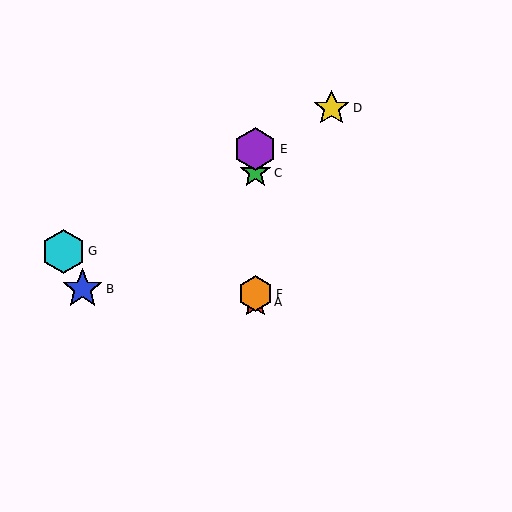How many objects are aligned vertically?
4 objects (A, C, E, F) are aligned vertically.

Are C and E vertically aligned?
Yes, both are at x≈255.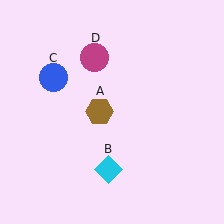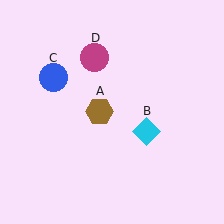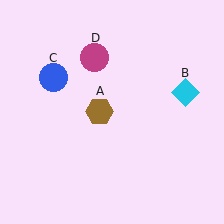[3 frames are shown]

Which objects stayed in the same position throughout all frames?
Brown hexagon (object A) and blue circle (object C) and magenta circle (object D) remained stationary.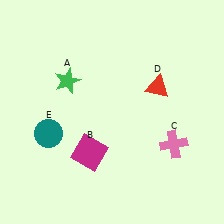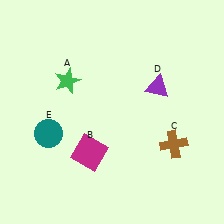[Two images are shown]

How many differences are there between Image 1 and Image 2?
There are 2 differences between the two images.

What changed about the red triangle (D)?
In Image 1, D is red. In Image 2, it changed to purple.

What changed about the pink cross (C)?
In Image 1, C is pink. In Image 2, it changed to brown.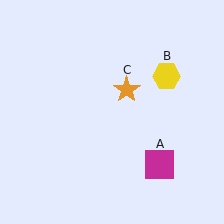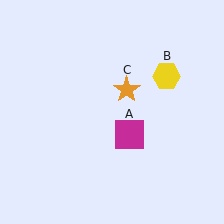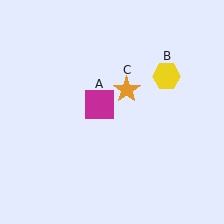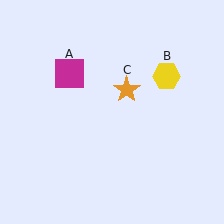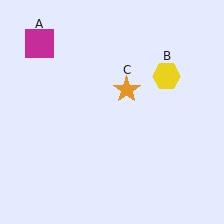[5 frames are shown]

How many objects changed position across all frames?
1 object changed position: magenta square (object A).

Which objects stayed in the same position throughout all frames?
Yellow hexagon (object B) and orange star (object C) remained stationary.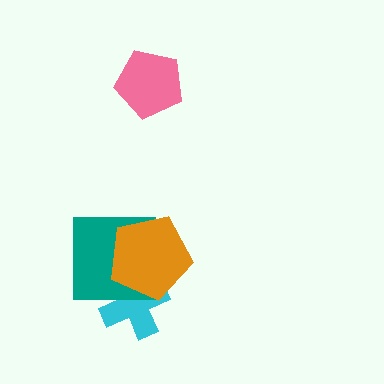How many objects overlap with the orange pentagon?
2 objects overlap with the orange pentagon.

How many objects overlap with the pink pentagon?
0 objects overlap with the pink pentagon.